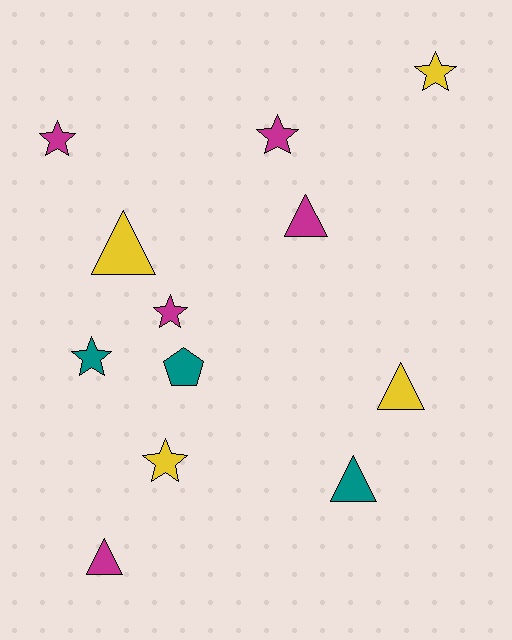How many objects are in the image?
There are 12 objects.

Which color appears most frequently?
Magenta, with 5 objects.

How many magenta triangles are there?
There are 2 magenta triangles.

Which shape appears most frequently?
Star, with 6 objects.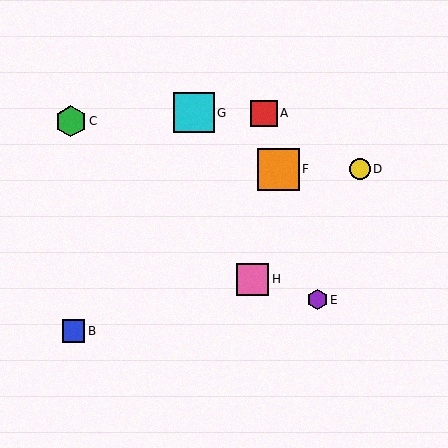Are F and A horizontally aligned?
No, F is at y≈169 and A is at y≈113.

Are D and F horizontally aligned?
Yes, both are at y≈169.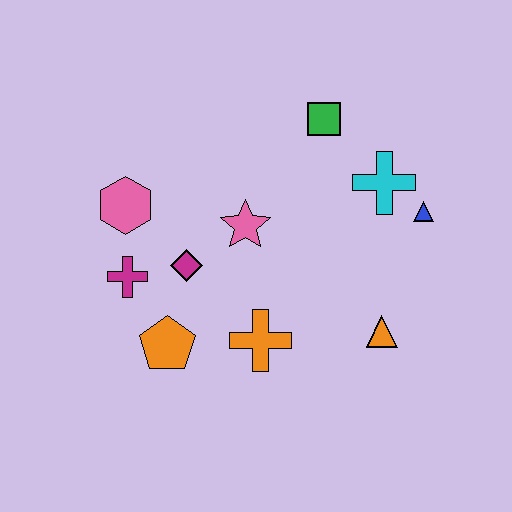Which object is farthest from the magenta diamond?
The blue triangle is farthest from the magenta diamond.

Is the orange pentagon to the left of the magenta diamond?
Yes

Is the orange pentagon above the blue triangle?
No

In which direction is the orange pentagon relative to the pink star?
The orange pentagon is below the pink star.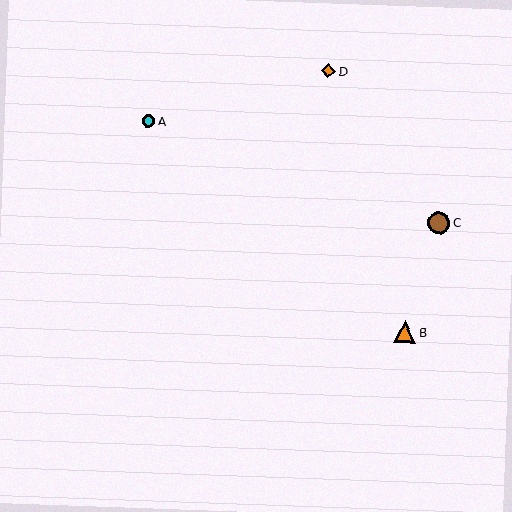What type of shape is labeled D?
Shape D is an orange diamond.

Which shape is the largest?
The orange triangle (labeled B) is the largest.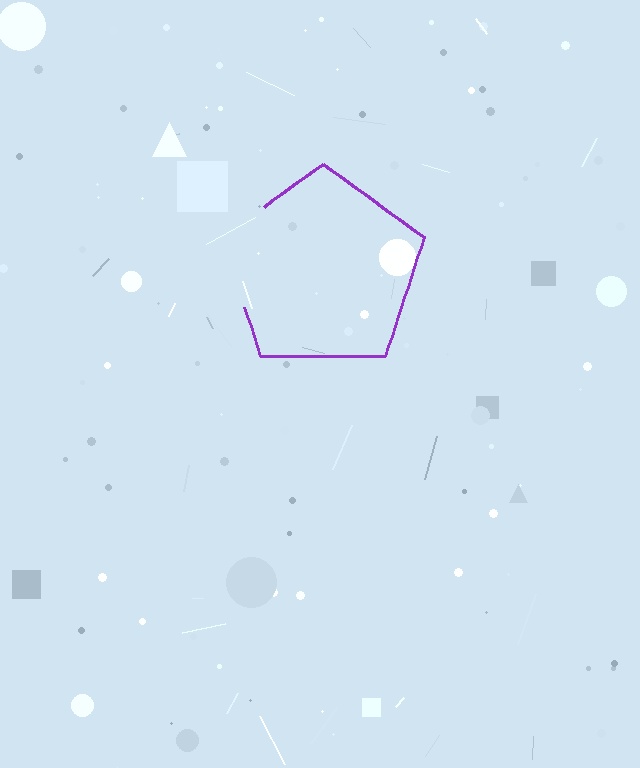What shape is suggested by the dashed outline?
The dashed outline suggests a pentagon.